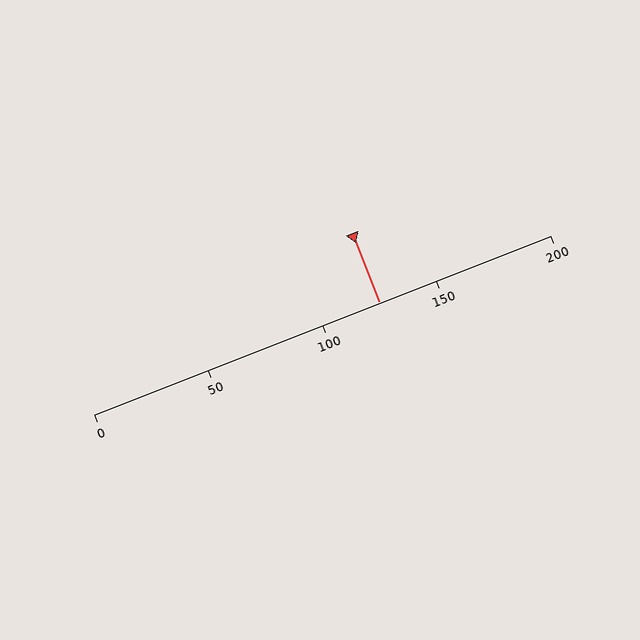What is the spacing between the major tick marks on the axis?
The major ticks are spaced 50 apart.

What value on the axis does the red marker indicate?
The marker indicates approximately 125.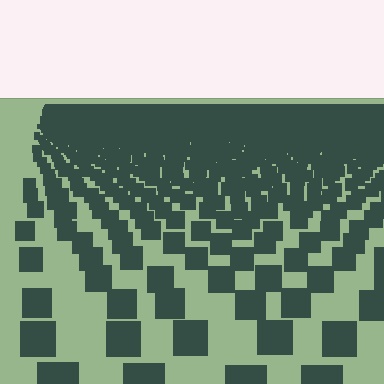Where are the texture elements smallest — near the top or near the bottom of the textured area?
Near the top.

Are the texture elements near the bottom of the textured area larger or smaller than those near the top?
Larger. Near the bottom, elements are closer to the viewer and appear at a bigger on-screen size.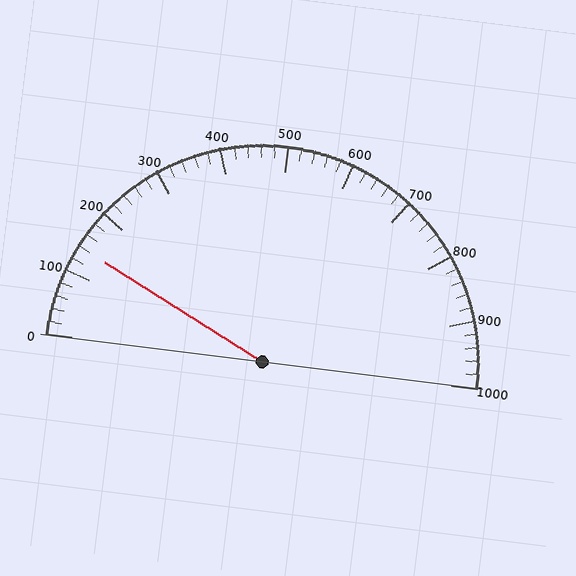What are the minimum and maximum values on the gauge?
The gauge ranges from 0 to 1000.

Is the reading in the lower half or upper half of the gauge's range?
The reading is in the lower half of the range (0 to 1000).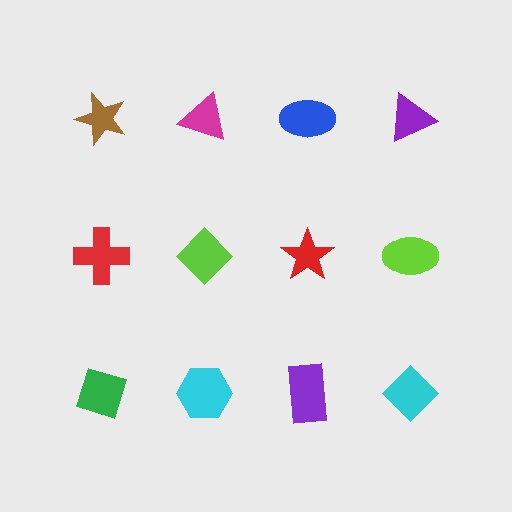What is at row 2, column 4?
A lime ellipse.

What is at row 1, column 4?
A purple triangle.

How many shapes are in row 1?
4 shapes.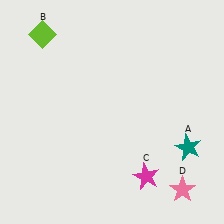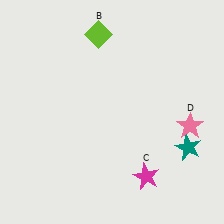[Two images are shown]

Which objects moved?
The objects that moved are: the lime diamond (B), the pink star (D).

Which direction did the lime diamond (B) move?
The lime diamond (B) moved right.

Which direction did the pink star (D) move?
The pink star (D) moved up.